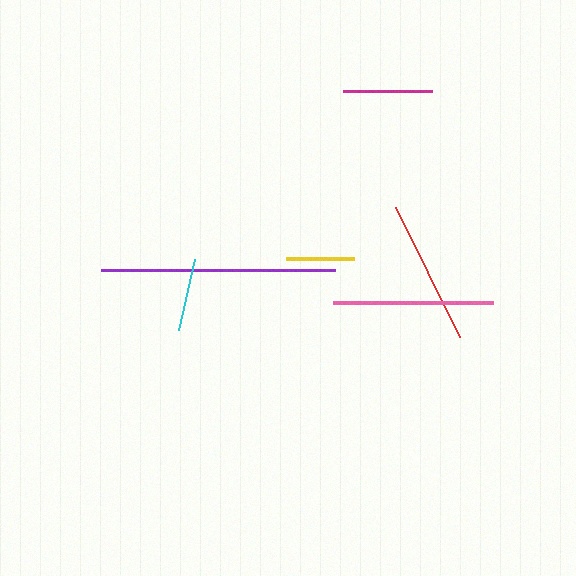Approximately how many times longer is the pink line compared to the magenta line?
The pink line is approximately 1.8 times the length of the magenta line.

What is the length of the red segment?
The red segment is approximately 145 pixels long.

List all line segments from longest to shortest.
From longest to shortest: purple, pink, red, magenta, cyan, yellow.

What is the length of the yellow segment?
The yellow segment is approximately 68 pixels long.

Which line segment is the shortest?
The yellow line is the shortest at approximately 68 pixels.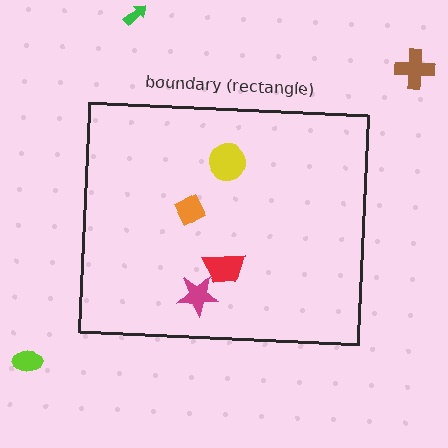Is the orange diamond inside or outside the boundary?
Inside.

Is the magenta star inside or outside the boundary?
Inside.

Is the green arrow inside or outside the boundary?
Outside.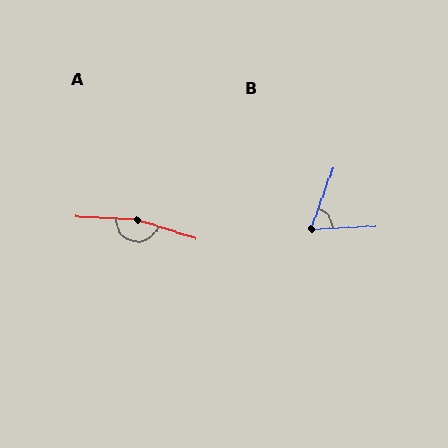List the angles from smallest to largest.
B (67°), A (165°).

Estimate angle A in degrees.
Approximately 165 degrees.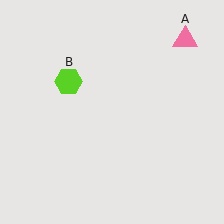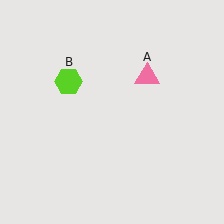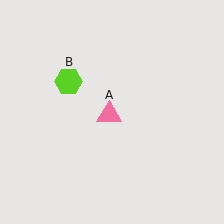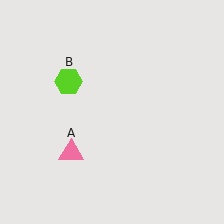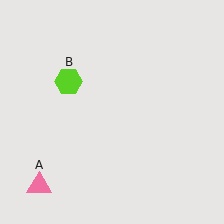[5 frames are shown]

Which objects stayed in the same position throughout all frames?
Lime hexagon (object B) remained stationary.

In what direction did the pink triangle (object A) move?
The pink triangle (object A) moved down and to the left.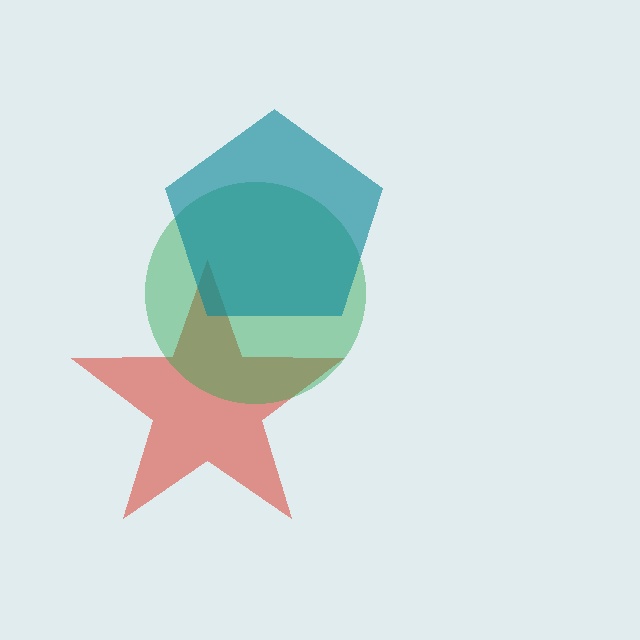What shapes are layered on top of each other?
The layered shapes are: a red star, a green circle, a teal pentagon.